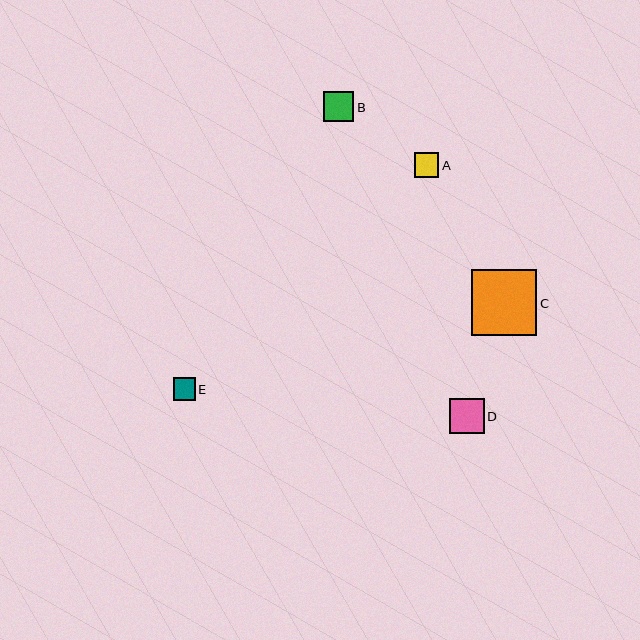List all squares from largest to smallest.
From largest to smallest: C, D, B, A, E.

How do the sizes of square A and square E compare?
Square A and square E are approximately the same size.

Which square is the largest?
Square C is the largest with a size of approximately 66 pixels.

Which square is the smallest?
Square E is the smallest with a size of approximately 22 pixels.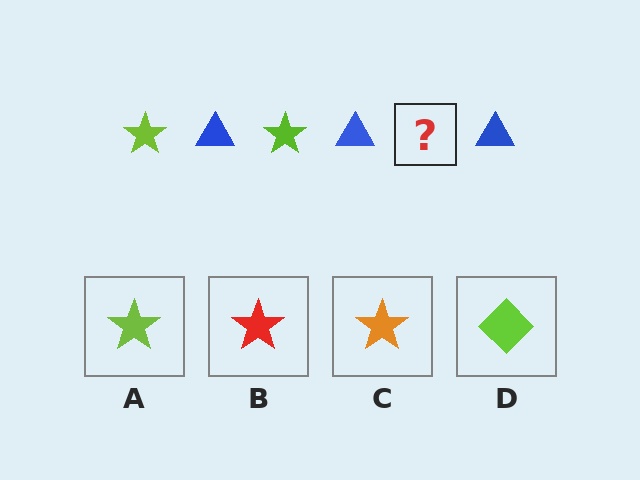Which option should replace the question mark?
Option A.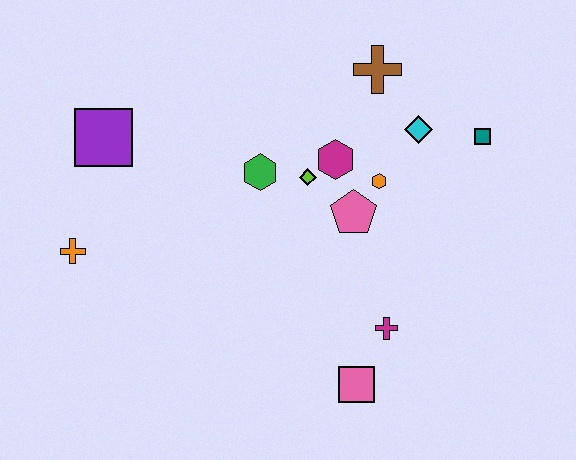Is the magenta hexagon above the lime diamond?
Yes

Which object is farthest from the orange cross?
The teal square is farthest from the orange cross.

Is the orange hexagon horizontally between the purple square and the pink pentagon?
No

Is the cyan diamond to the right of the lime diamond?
Yes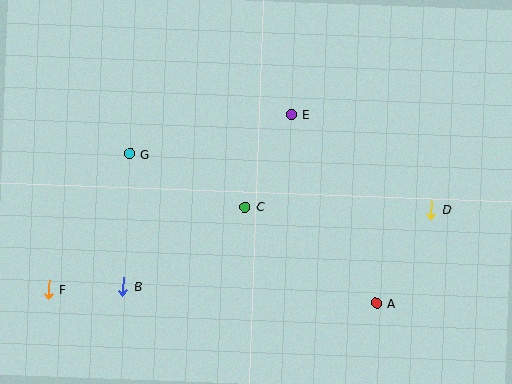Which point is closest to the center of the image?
Point C at (245, 207) is closest to the center.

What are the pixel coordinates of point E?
Point E is at (291, 115).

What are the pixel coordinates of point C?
Point C is at (245, 207).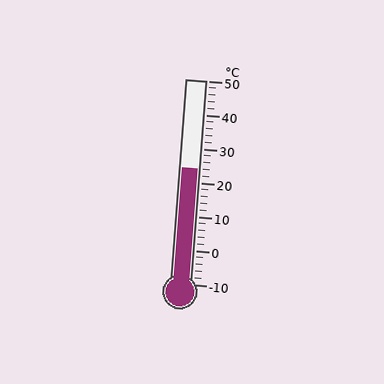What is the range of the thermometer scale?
The thermometer scale ranges from -10°C to 50°C.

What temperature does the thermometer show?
The thermometer shows approximately 24°C.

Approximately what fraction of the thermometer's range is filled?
The thermometer is filled to approximately 55% of its range.